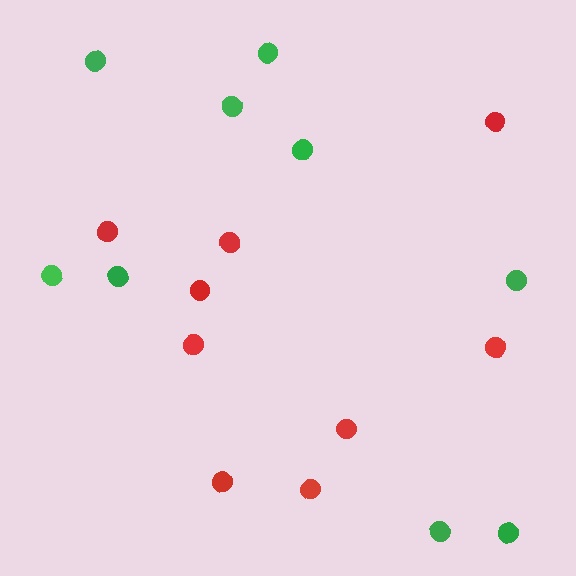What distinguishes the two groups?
There are 2 groups: one group of red circles (9) and one group of green circles (9).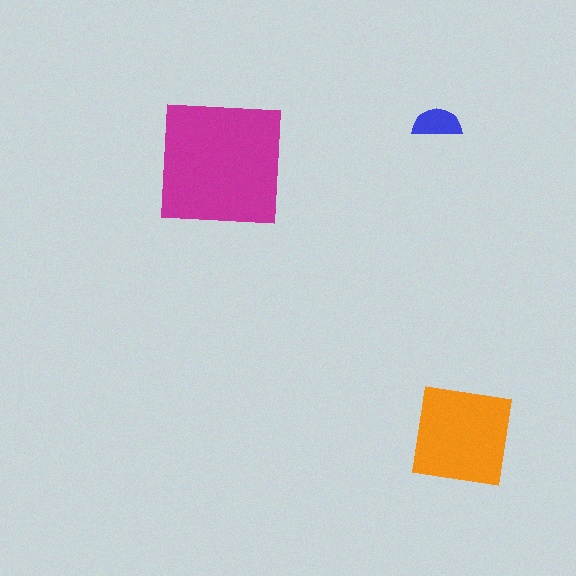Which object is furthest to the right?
The orange square is rightmost.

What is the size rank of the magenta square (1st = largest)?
1st.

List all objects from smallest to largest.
The blue semicircle, the orange square, the magenta square.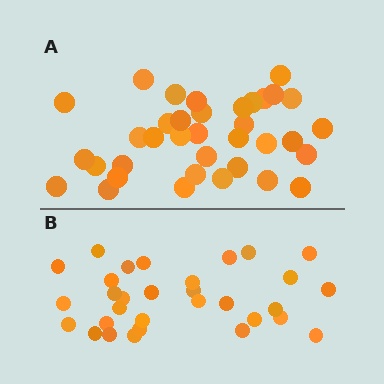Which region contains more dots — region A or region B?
Region A (the top region) has more dots.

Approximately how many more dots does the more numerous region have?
Region A has about 5 more dots than region B.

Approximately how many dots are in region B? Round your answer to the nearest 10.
About 30 dots. (The exact count is 31, which rounds to 30.)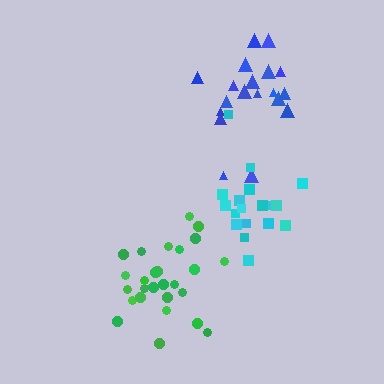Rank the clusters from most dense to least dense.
cyan, blue, green.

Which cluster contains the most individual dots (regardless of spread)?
Green (27).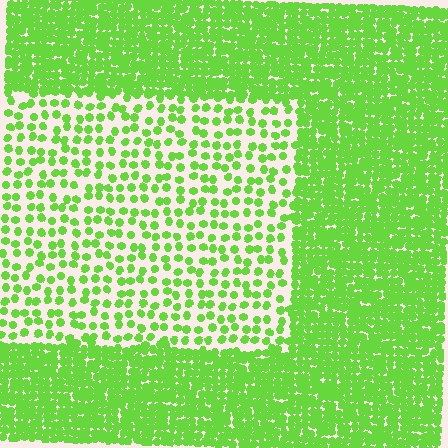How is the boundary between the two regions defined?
The boundary is defined by a change in element density (approximately 2.7x ratio). All elements are the same color, size, and shape.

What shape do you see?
I see a rectangle.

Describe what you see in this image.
The image contains small lime elements arranged at two different densities. A rectangle-shaped region is visible where the elements are less densely packed than the surrounding area.